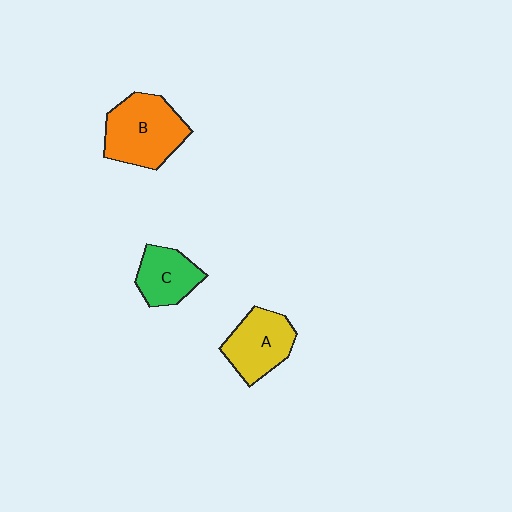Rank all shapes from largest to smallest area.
From largest to smallest: B (orange), A (yellow), C (green).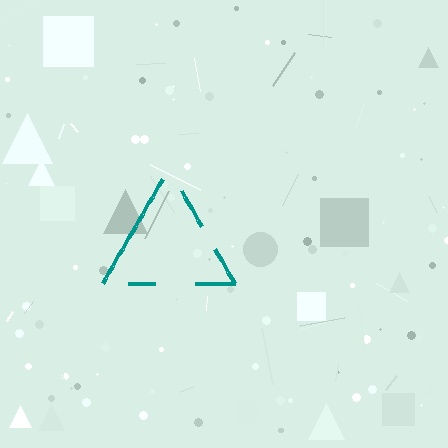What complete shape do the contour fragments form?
The contour fragments form a triangle.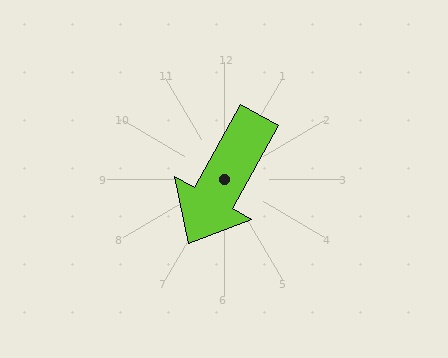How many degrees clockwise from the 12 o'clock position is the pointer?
Approximately 209 degrees.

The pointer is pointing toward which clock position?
Roughly 7 o'clock.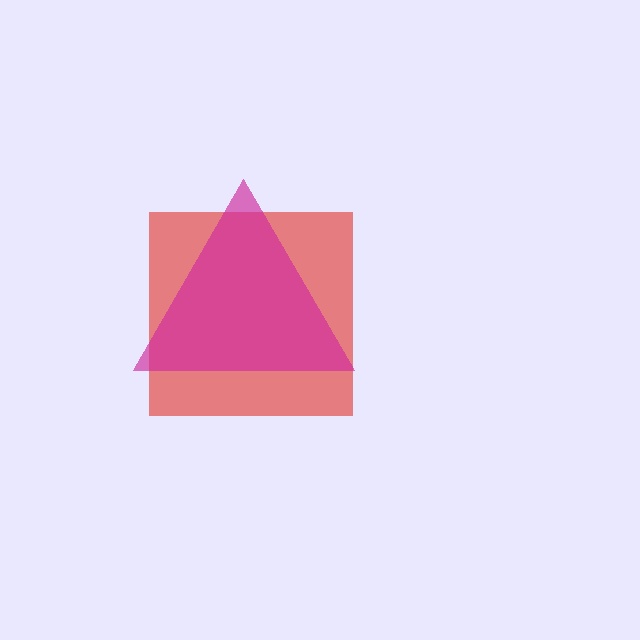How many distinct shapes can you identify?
There are 2 distinct shapes: a red square, a magenta triangle.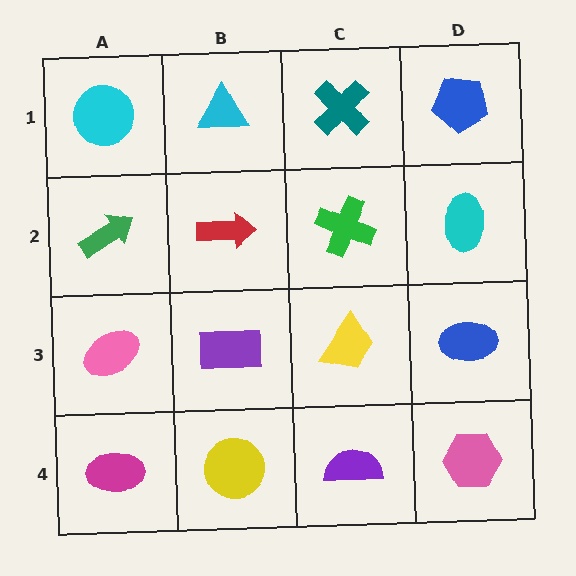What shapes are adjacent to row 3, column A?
A green arrow (row 2, column A), a magenta ellipse (row 4, column A), a purple rectangle (row 3, column B).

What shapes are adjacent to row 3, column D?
A cyan ellipse (row 2, column D), a pink hexagon (row 4, column D), a yellow trapezoid (row 3, column C).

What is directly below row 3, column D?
A pink hexagon.